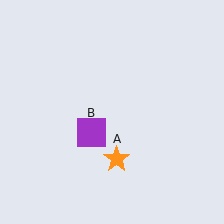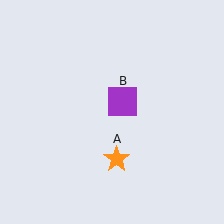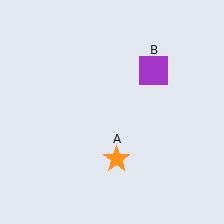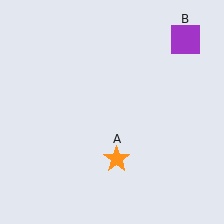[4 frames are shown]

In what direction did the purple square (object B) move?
The purple square (object B) moved up and to the right.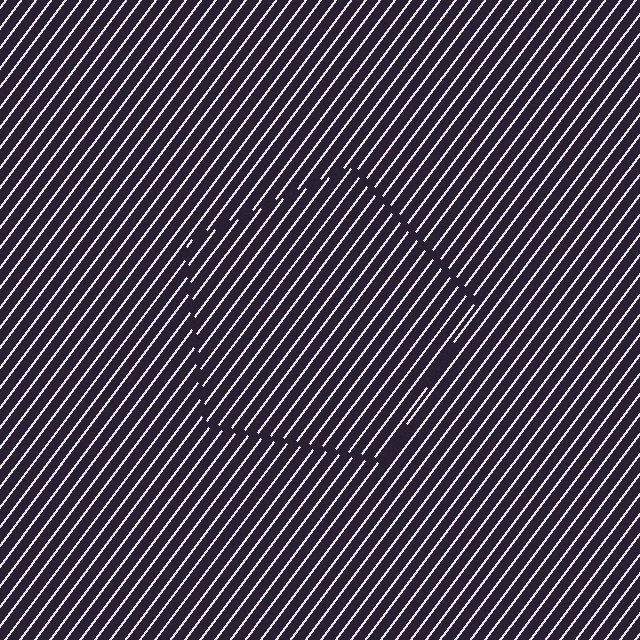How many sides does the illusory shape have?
5 sides — the line-ends trace a pentagon.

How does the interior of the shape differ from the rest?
The interior of the shape contains the same grating, shifted by half a period — the contour is defined by the phase discontinuity where line-ends from the inner and outer gratings abut.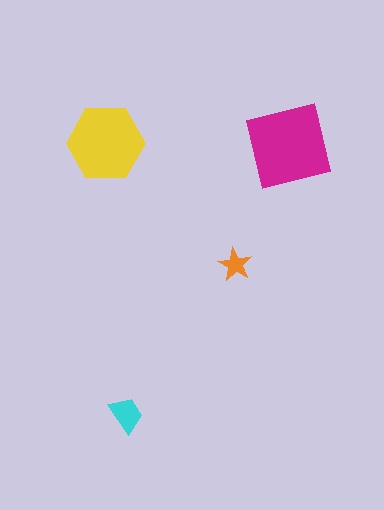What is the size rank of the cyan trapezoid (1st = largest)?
3rd.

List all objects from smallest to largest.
The orange star, the cyan trapezoid, the yellow hexagon, the magenta square.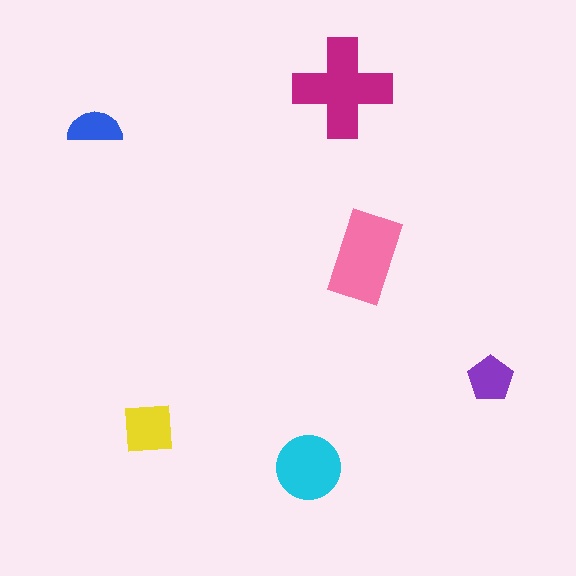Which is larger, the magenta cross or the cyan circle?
The magenta cross.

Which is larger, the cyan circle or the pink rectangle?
The pink rectangle.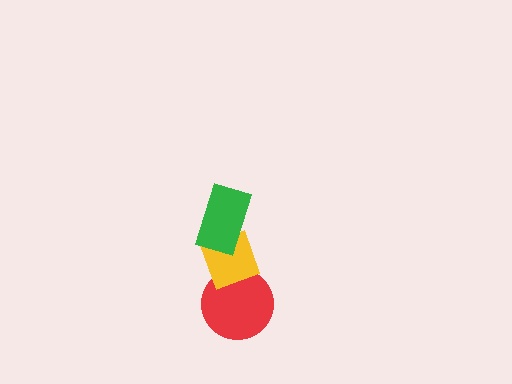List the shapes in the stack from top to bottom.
From top to bottom: the green rectangle, the yellow diamond, the red circle.